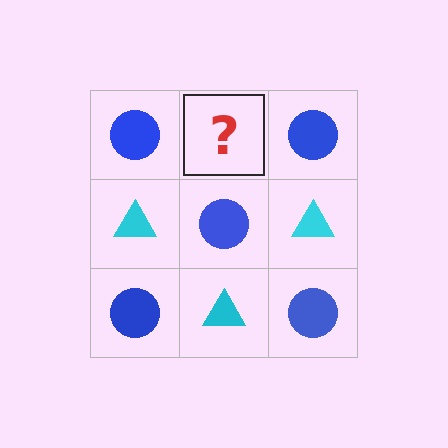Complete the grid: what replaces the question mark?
The question mark should be replaced with a cyan triangle.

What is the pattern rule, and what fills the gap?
The rule is that it alternates blue circle and cyan triangle in a checkerboard pattern. The gap should be filled with a cyan triangle.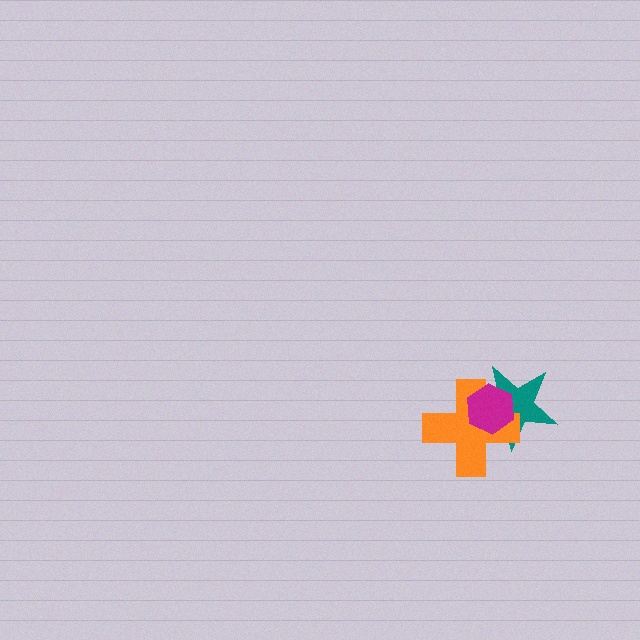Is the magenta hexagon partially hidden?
No, no other shape covers it.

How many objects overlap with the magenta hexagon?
2 objects overlap with the magenta hexagon.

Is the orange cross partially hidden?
Yes, it is partially covered by another shape.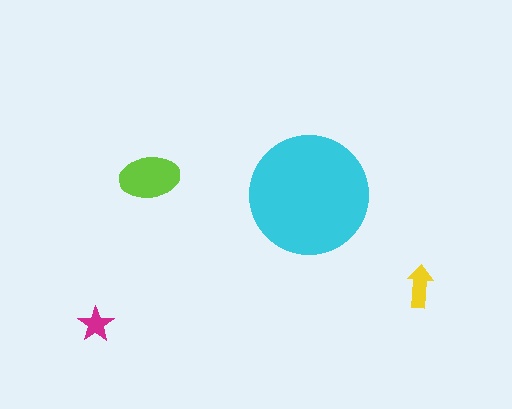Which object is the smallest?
The magenta star.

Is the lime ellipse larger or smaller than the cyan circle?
Smaller.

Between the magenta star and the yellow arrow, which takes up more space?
The yellow arrow.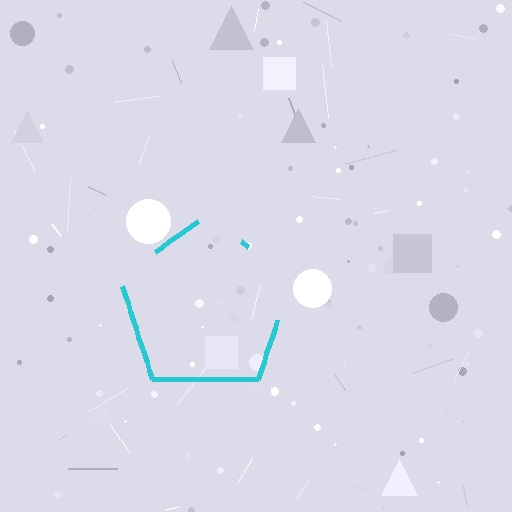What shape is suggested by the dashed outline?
The dashed outline suggests a pentagon.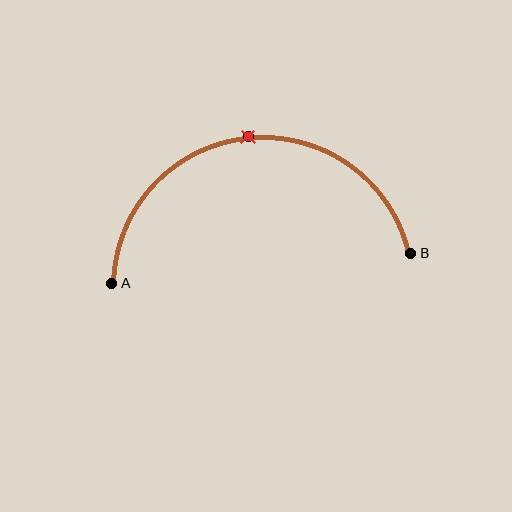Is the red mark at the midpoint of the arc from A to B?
Yes. The red mark lies on the arc at equal arc-length from both A and B — it is the arc midpoint.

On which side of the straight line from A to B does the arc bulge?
The arc bulges above the straight line connecting A and B.